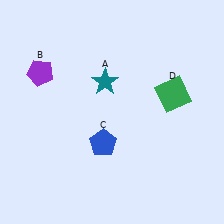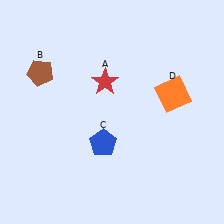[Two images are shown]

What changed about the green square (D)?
In Image 1, D is green. In Image 2, it changed to orange.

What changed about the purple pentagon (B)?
In Image 1, B is purple. In Image 2, it changed to brown.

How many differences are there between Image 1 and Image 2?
There are 3 differences between the two images.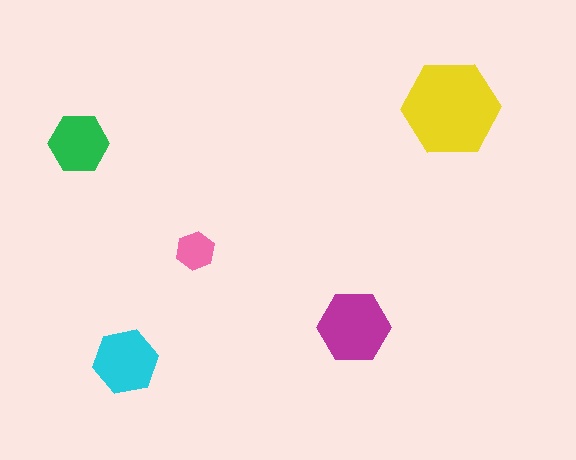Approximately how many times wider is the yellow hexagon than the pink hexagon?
About 2.5 times wider.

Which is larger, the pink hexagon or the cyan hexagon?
The cyan one.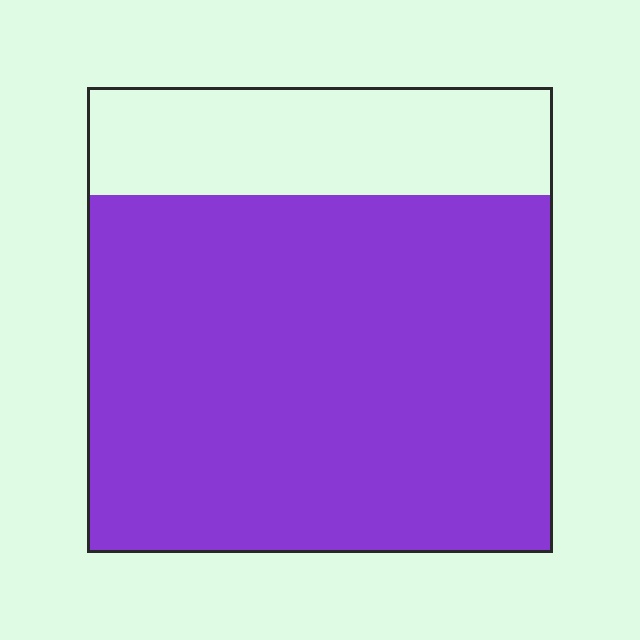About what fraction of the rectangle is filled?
About three quarters (3/4).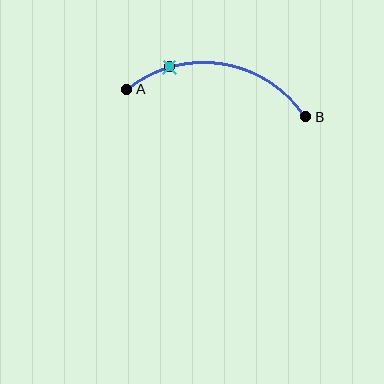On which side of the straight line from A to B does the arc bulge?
The arc bulges above the straight line connecting A and B.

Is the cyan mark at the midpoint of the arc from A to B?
No. The cyan mark lies on the arc but is closer to endpoint A. The arc midpoint would be at the point on the curve equidistant along the arc from both A and B.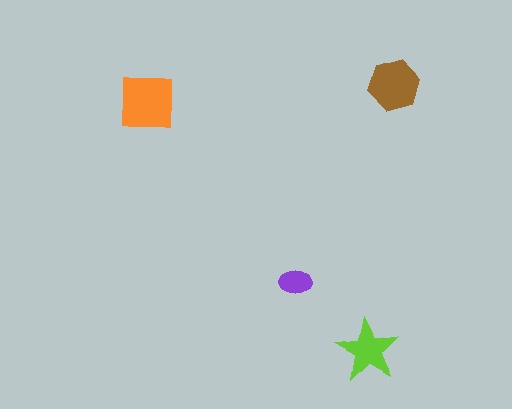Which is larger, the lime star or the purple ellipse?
The lime star.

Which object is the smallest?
The purple ellipse.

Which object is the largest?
The orange square.